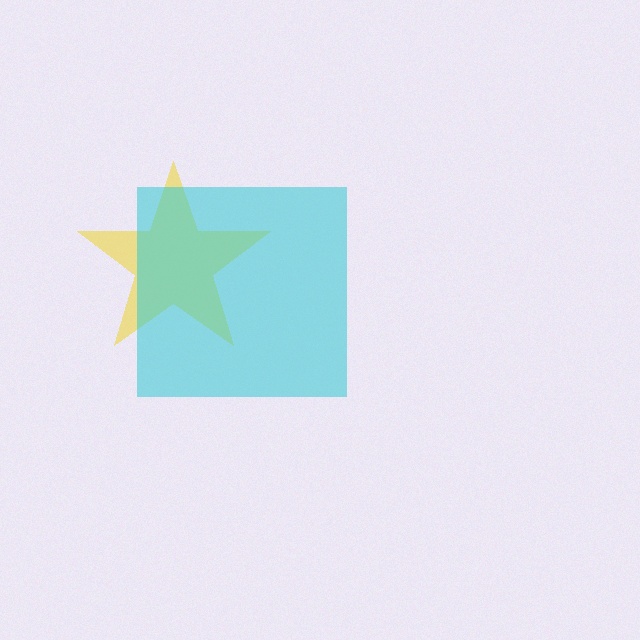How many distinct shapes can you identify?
There are 2 distinct shapes: a yellow star, a cyan square.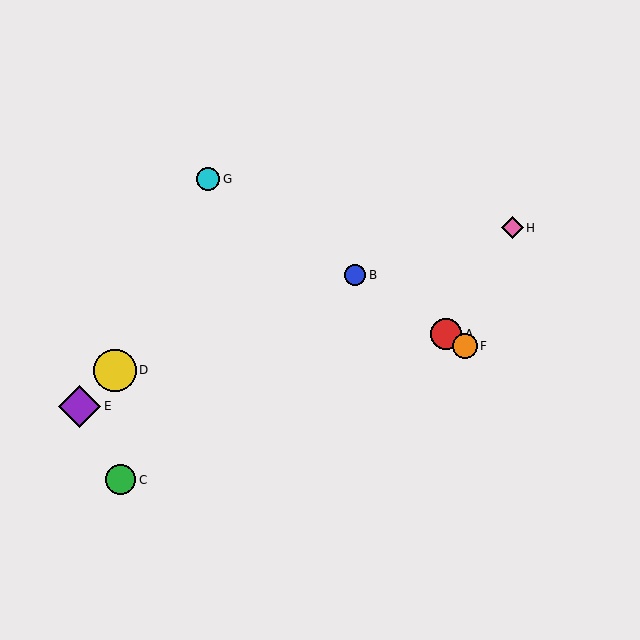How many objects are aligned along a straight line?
4 objects (A, B, F, G) are aligned along a straight line.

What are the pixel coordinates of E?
Object E is at (80, 406).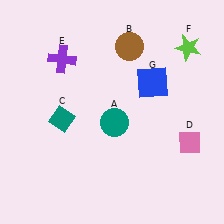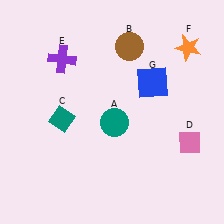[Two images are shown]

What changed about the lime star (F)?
In Image 1, F is lime. In Image 2, it changed to orange.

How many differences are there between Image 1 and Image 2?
There is 1 difference between the two images.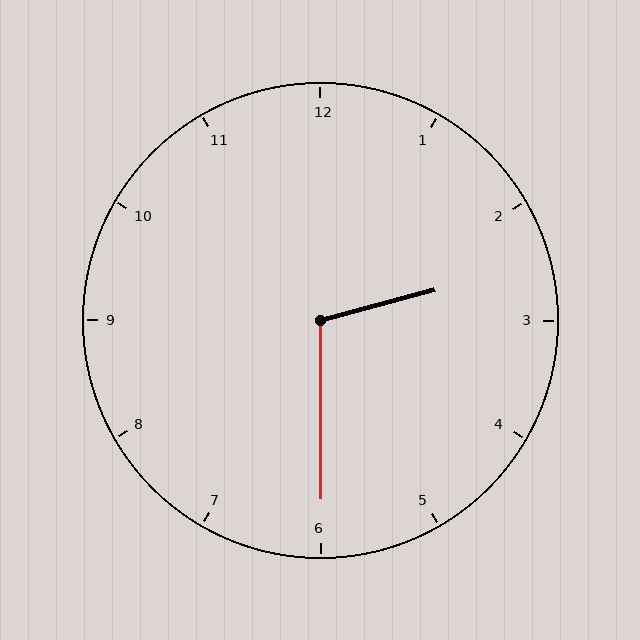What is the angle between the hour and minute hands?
Approximately 105 degrees.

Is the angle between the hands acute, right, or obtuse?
It is obtuse.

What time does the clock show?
2:30.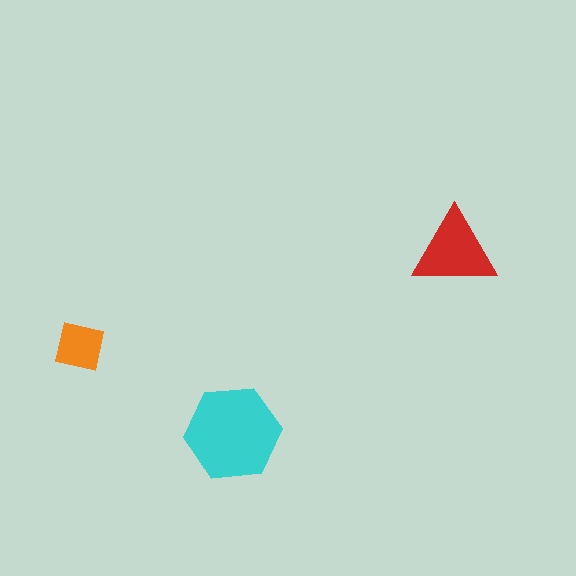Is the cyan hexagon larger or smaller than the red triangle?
Larger.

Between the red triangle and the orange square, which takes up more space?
The red triangle.